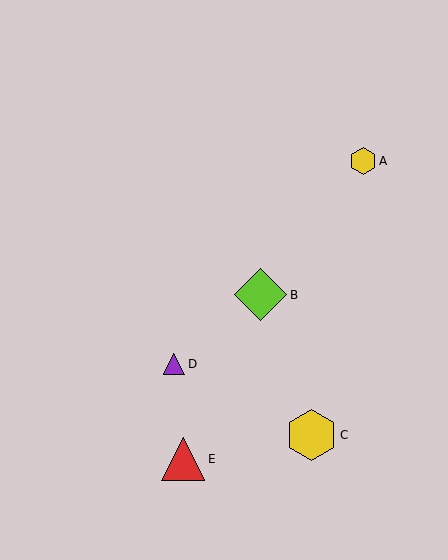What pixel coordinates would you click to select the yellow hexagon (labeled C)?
Click at (312, 435) to select the yellow hexagon C.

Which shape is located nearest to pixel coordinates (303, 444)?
The yellow hexagon (labeled C) at (312, 435) is nearest to that location.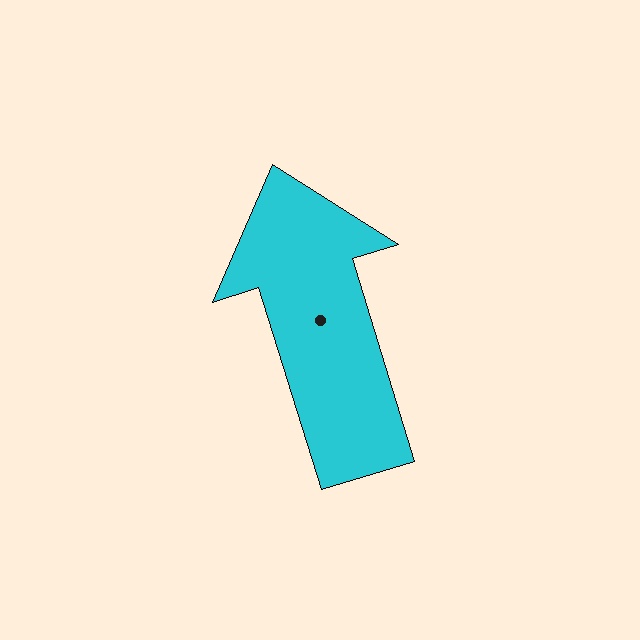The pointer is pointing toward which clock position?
Roughly 11 o'clock.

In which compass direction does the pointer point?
North.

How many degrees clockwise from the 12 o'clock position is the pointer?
Approximately 343 degrees.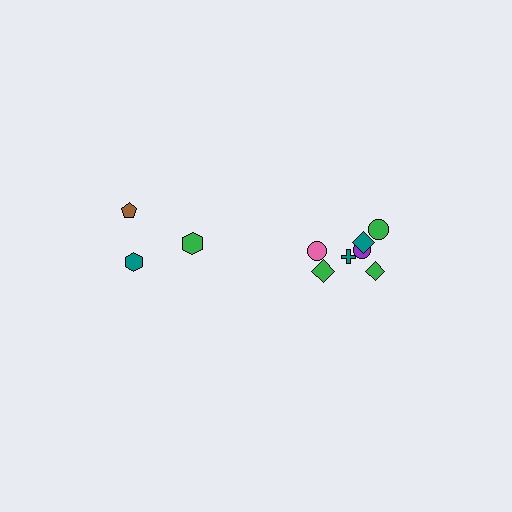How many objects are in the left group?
There are 3 objects.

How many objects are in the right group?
There are 7 objects.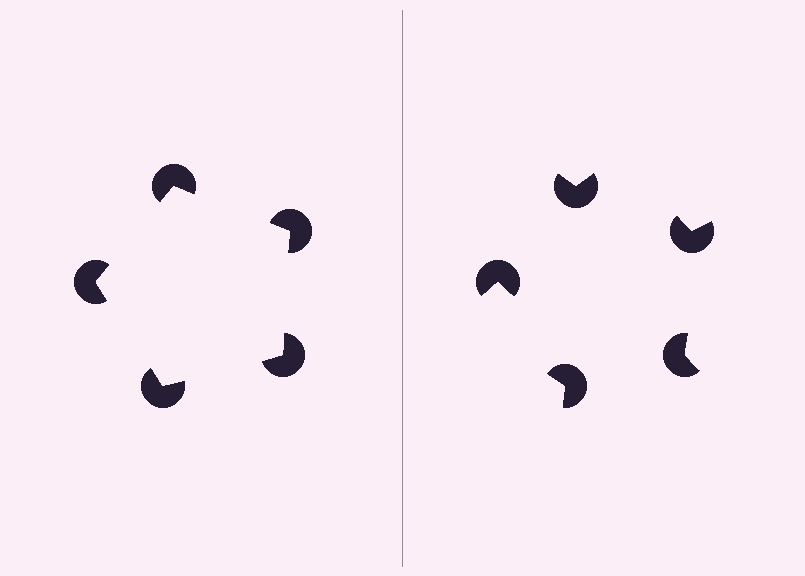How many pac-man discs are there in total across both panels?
10 — 5 on each side.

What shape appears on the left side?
An illusory pentagon.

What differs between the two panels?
The pac-man discs are positioned identically on both sides; only the wedge orientations differ. On the left they align to a pentagon; on the right they are misaligned.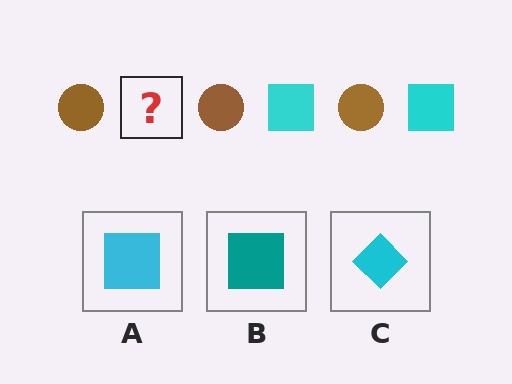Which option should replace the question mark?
Option A.